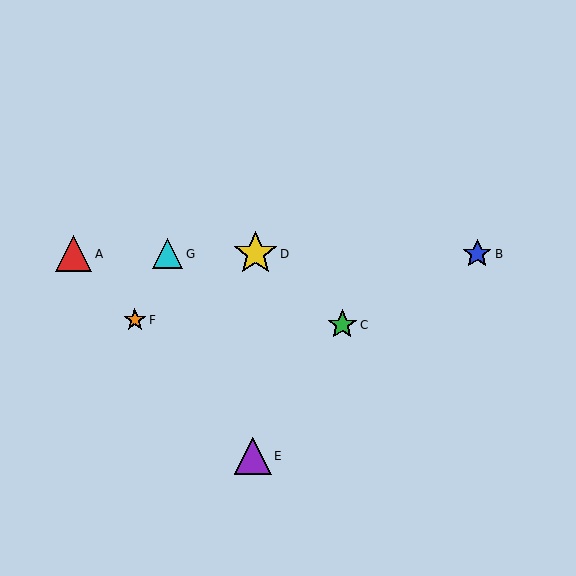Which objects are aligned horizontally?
Objects A, B, D, G are aligned horizontally.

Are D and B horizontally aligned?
Yes, both are at y≈254.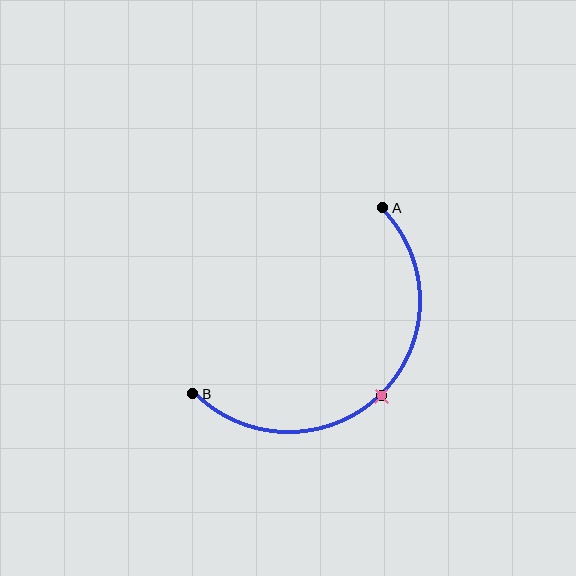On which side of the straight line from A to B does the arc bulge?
The arc bulges below and to the right of the straight line connecting A and B.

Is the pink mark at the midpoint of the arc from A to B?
Yes. The pink mark lies on the arc at equal arc-length from both A and B — it is the arc midpoint.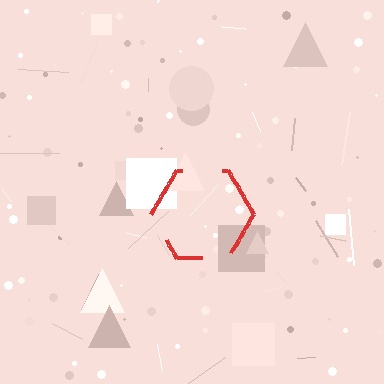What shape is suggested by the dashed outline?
The dashed outline suggests a hexagon.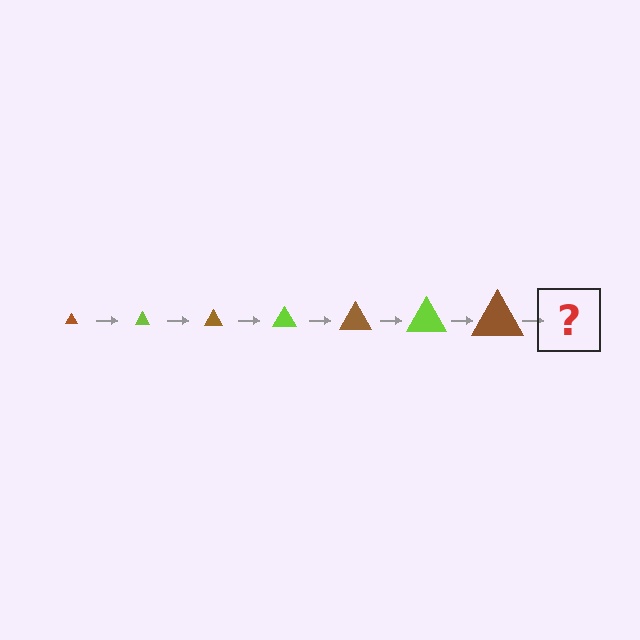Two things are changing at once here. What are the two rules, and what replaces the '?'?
The two rules are that the triangle grows larger each step and the color cycles through brown and lime. The '?' should be a lime triangle, larger than the previous one.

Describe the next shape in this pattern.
It should be a lime triangle, larger than the previous one.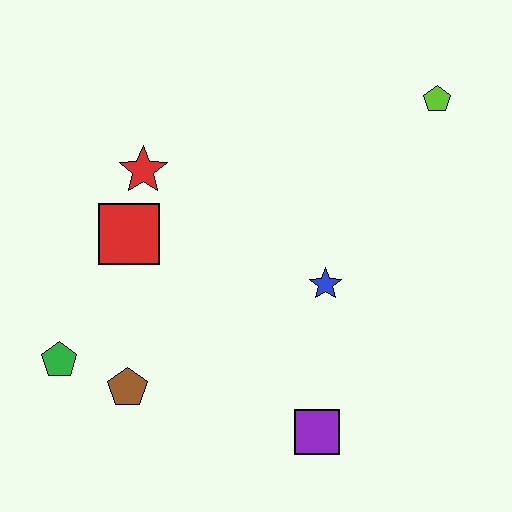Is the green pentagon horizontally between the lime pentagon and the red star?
No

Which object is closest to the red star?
The red square is closest to the red star.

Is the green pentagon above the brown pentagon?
Yes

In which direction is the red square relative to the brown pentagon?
The red square is above the brown pentagon.